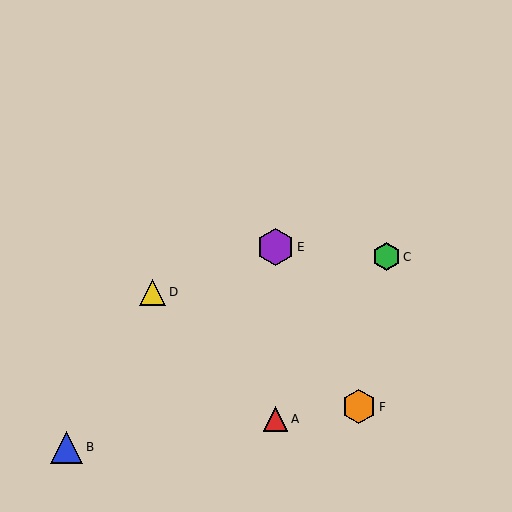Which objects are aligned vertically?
Objects A, E are aligned vertically.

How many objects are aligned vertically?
2 objects (A, E) are aligned vertically.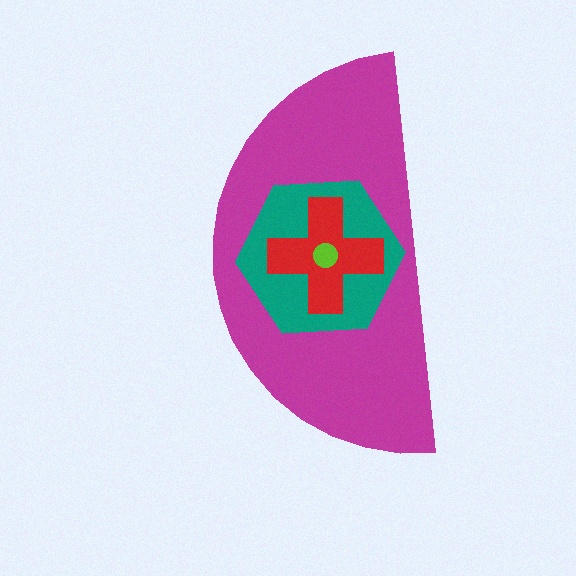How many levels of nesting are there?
4.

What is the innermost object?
The lime circle.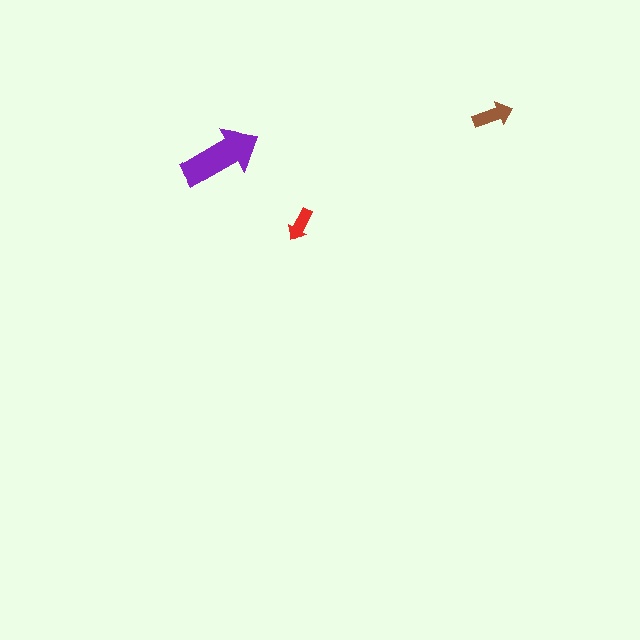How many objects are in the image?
There are 3 objects in the image.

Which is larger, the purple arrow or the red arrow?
The purple one.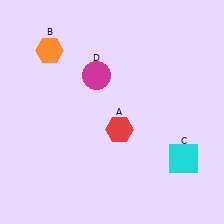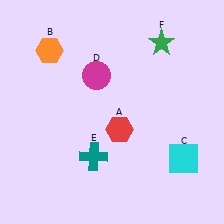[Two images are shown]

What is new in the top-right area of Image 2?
A green star (F) was added in the top-right area of Image 2.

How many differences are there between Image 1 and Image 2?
There are 2 differences between the two images.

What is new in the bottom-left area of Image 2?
A teal cross (E) was added in the bottom-left area of Image 2.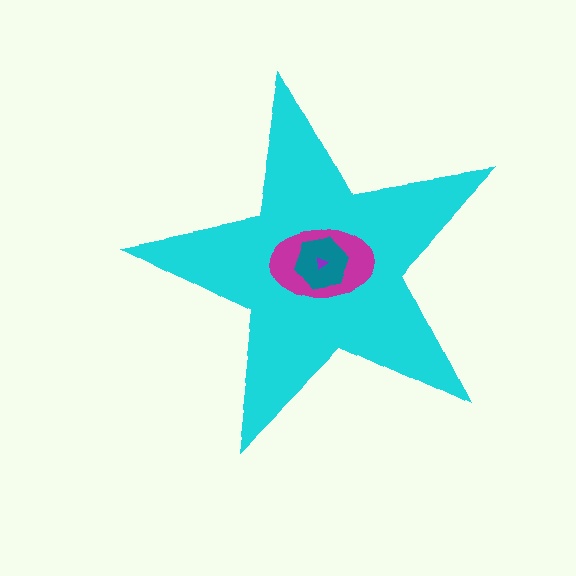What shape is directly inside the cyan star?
The magenta ellipse.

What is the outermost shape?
The cyan star.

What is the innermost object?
The purple triangle.